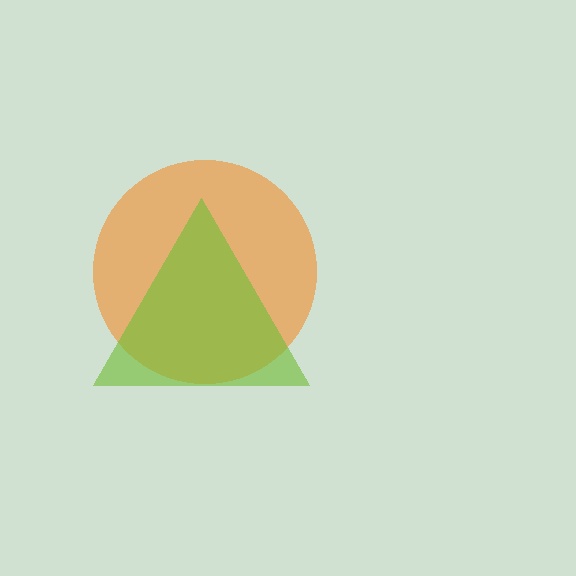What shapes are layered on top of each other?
The layered shapes are: an orange circle, a lime triangle.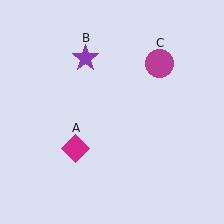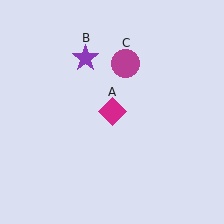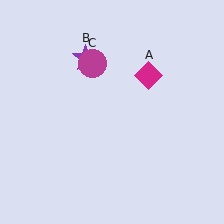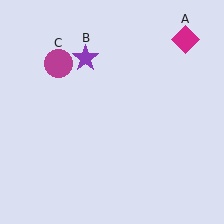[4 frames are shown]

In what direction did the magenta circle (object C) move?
The magenta circle (object C) moved left.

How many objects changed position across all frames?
2 objects changed position: magenta diamond (object A), magenta circle (object C).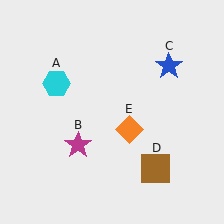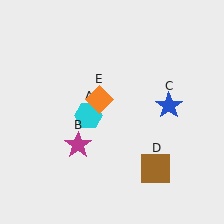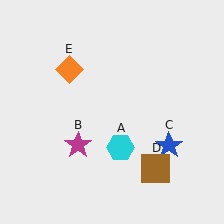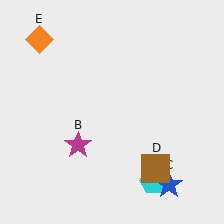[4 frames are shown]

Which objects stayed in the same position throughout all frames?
Magenta star (object B) and brown square (object D) remained stationary.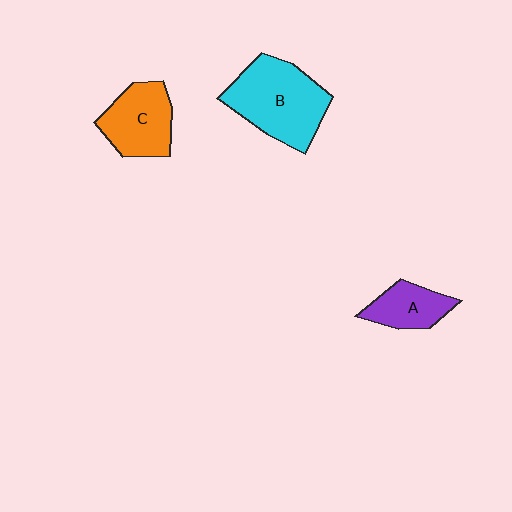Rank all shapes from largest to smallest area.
From largest to smallest: B (cyan), C (orange), A (purple).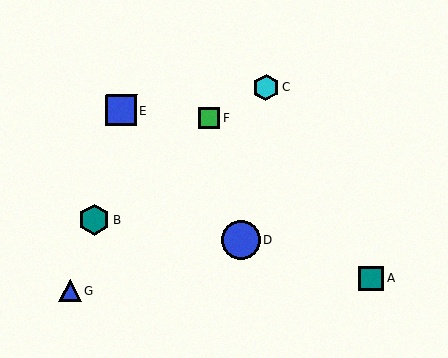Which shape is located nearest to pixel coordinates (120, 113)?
The blue square (labeled E) at (121, 110) is nearest to that location.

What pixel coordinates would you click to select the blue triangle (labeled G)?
Click at (70, 291) to select the blue triangle G.